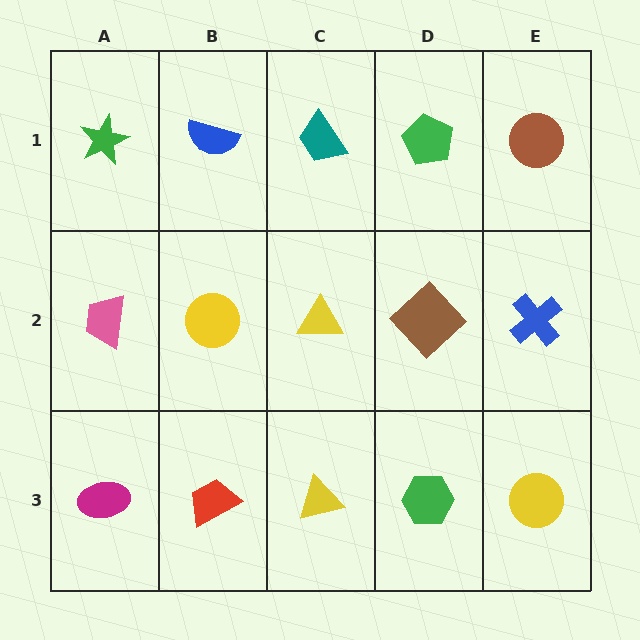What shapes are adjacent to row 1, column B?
A yellow circle (row 2, column B), a green star (row 1, column A), a teal trapezoid (row 1, column C).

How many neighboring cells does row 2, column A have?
3.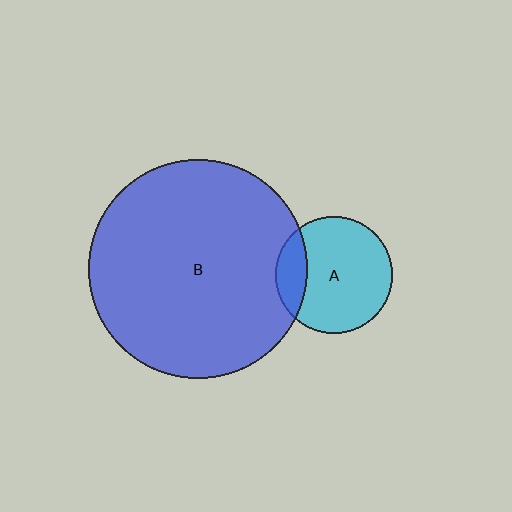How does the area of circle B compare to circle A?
Approximately 3.5 times.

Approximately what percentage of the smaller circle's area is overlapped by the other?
Approximately 20%.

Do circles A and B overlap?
Yes.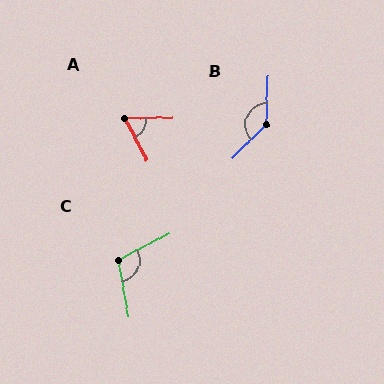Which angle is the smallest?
A, at approximately 62 degrees.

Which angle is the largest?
B, at approximately 136 degrees.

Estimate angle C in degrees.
Approximately 108 degrees.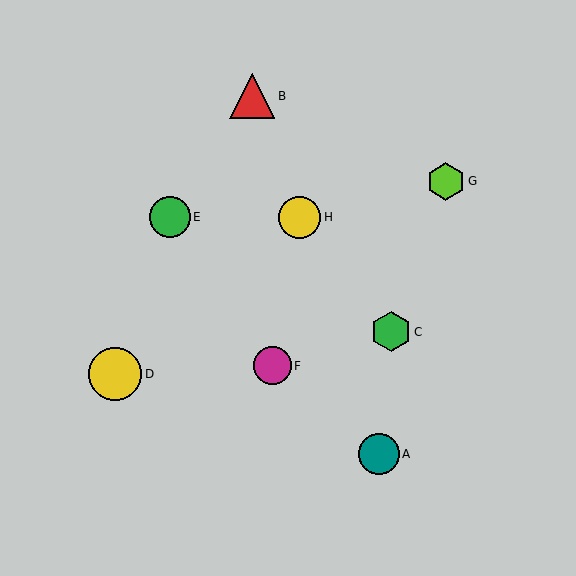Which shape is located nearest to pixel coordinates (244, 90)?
The red triangle (labeled B) at (252, 96) is nearest to that location.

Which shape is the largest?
The yellow circle (labeled D) is the largest.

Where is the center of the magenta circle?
The center of the magenta circle is at (272, 366).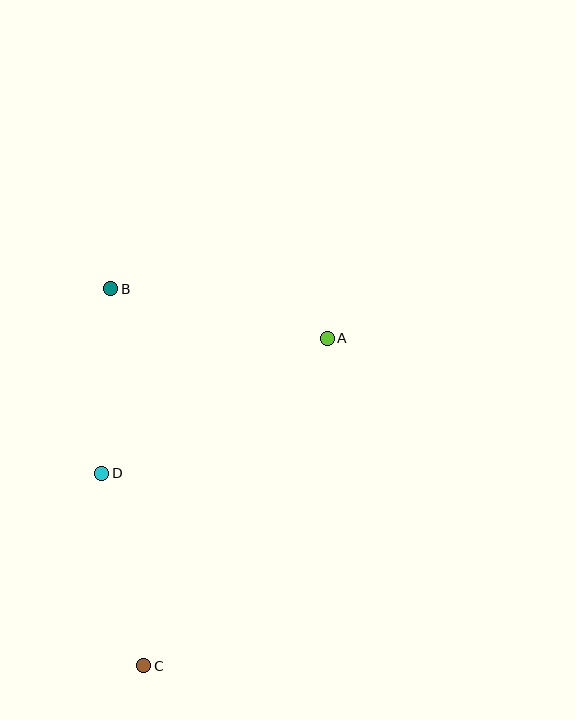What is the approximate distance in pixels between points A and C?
The distance between A and C is approximately 375 pixels.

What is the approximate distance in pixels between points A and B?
The distance between A and B is approximately 222 pixels.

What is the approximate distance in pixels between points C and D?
The distance between C and D is approximately 197 pixels.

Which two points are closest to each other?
Points B and D are closest to each other.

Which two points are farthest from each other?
Points B and C are farthest from each other.